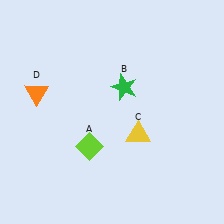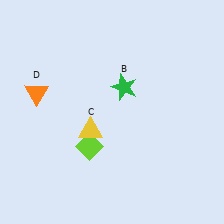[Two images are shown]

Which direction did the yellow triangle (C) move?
The yellow triangle (C) moved left.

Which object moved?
The yellow triangle (C) moved left.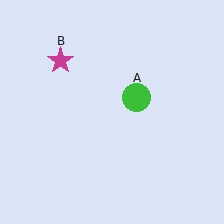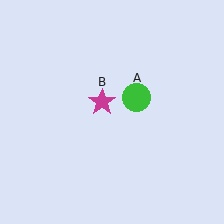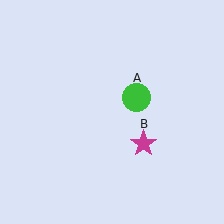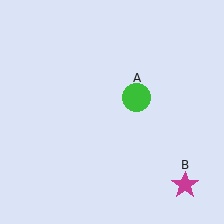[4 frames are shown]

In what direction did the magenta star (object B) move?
The magenta star (object B) moved down and to the right.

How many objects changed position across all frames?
1 object changed position: magenta star (object B).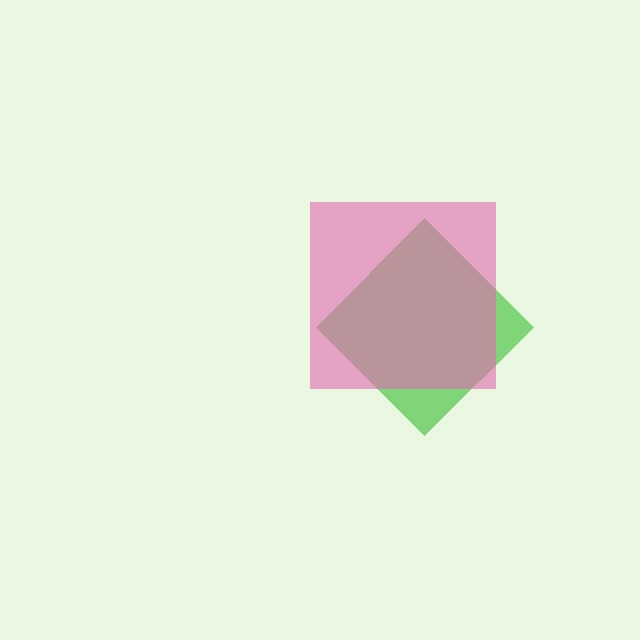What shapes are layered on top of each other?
The layered shapes are: a green diamond, a pink square.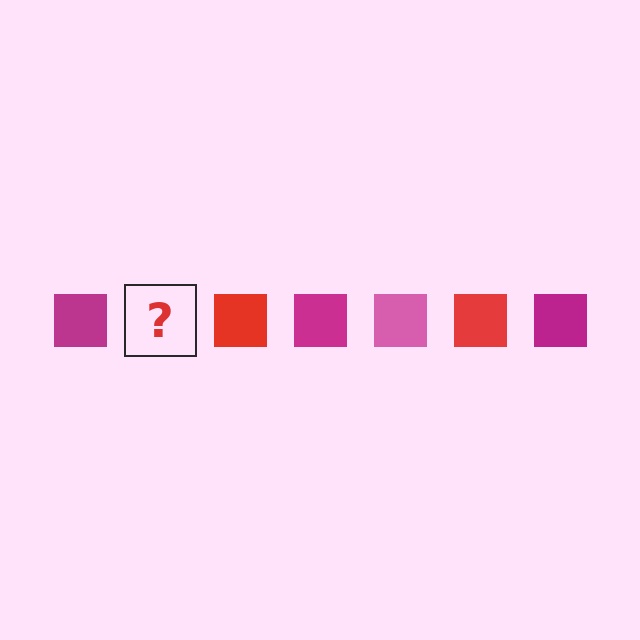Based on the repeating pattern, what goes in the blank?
The blank should be a pink square.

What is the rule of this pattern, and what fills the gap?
The rule is that the pattern cycles through magenta, pink, red squares. The gap should be filled with a pink square.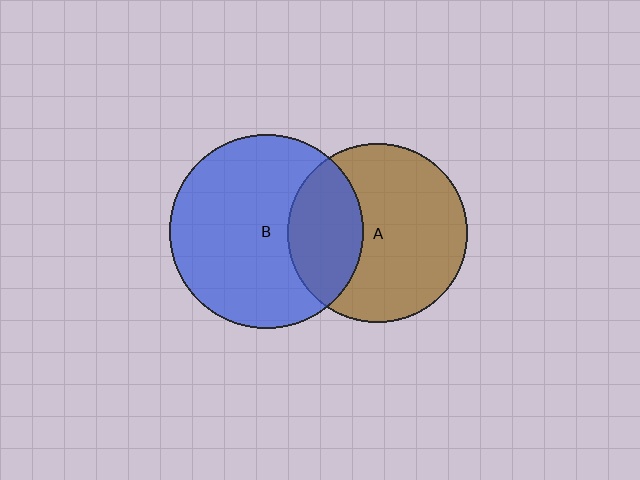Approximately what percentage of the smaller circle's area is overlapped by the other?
Approximately 30%.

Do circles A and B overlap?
Yes.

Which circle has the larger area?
Circle B (blue).